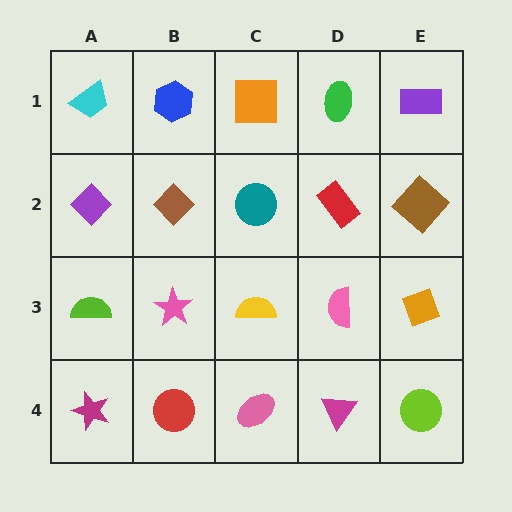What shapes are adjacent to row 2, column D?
A green ellipse (row 1, column D), a pink semicircle (row 3, column D), a teal circle (row 2, column C), a brown diamond (row 2, column E).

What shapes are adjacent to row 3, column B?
A brown diamond (row 2, column B), a red circle (row 4, column B), a lime semicircle (row 3, column A), a yellow semicircle (row 3, column C).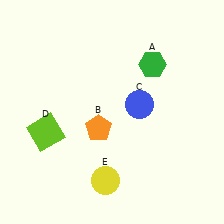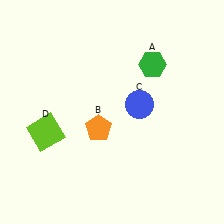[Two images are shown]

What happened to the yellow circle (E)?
The yellow circle (E) was removed in Image 2. It was in the bottom-left area of Image 1.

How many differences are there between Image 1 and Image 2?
There is 1 difference between the two images.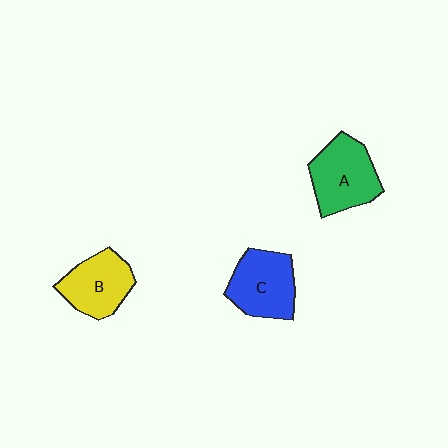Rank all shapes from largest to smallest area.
From largest to smallest: A (green), C (blue), B (yellow).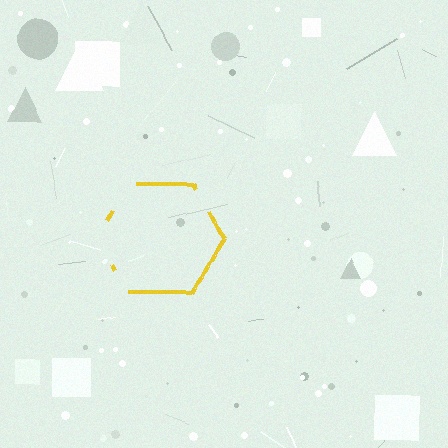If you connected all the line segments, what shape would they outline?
They would outline a hexagon.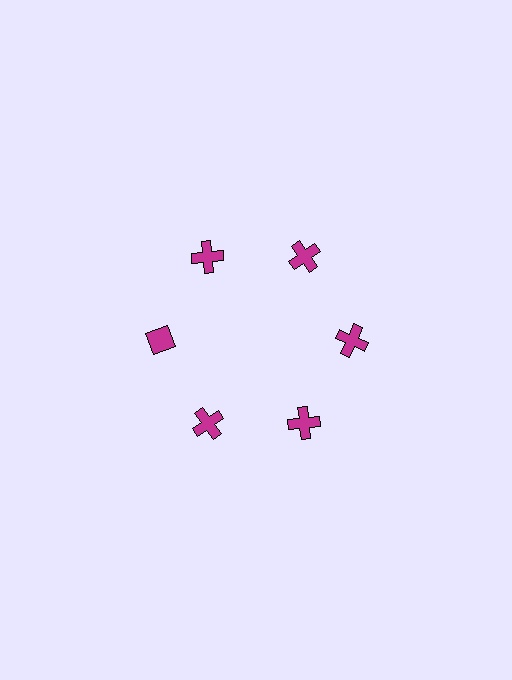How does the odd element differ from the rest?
It has a different shape: diamond instead of cross.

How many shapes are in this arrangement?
There are 6 shapes arranged in a ring pattern.